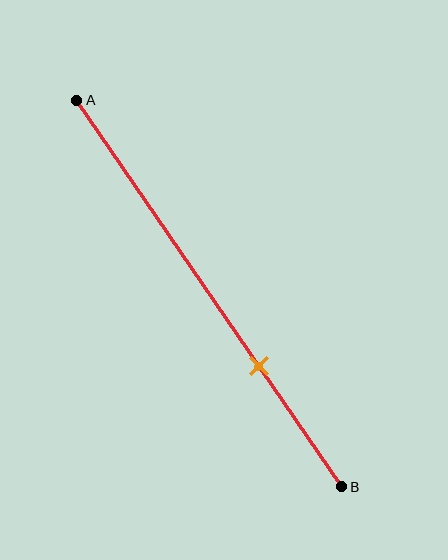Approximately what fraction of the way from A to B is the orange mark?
The orange mark is approximately 70% of the way from A to B.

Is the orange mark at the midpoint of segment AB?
No, the mark is at about 70% from A, not at the 50% midpoint.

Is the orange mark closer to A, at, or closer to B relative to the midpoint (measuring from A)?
The orange mark is closer to point B than the midpoint of segment AB.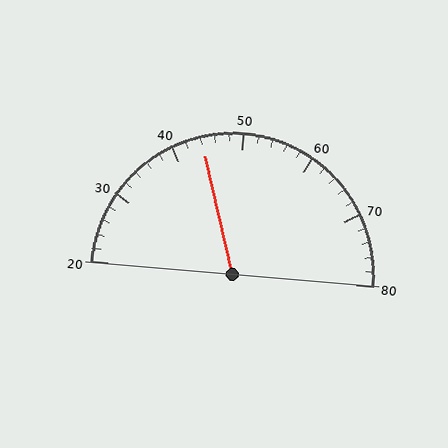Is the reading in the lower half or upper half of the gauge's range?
The reading is in the lower half of the range (20 to 80).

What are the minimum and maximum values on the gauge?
The gauge ranges from 20 to 80.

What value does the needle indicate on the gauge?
The needle indicates approximately 44.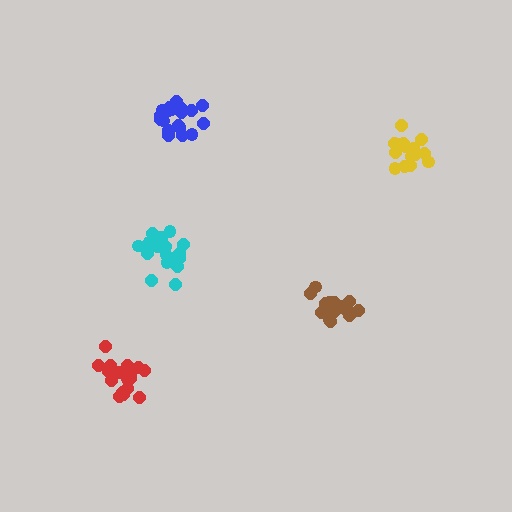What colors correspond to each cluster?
The clusters are colored: yellow, brown, blue, cyan, red.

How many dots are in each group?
Group 1: 15 dots, Group 2: 17 dots, Group 3: 20 dots, Group 4: 19 dots, Group 5: 18 dots (89 total).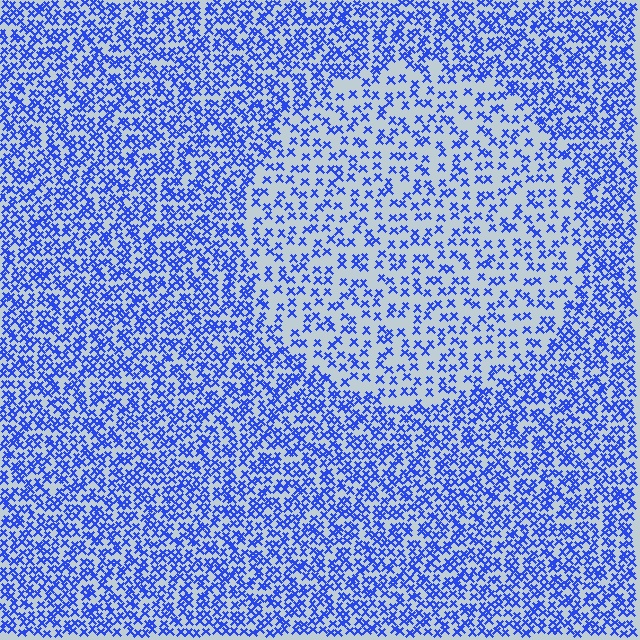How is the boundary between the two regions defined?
The boundary is defined by a change in element density (approximately 2.0x ratio). All elements are the same color, size, and shape.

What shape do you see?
I see a circle.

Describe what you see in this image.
The image contains small blue elements arranged at two different densities. A circle-shaped region is visible where the elements are less densely packed than the surrounding area.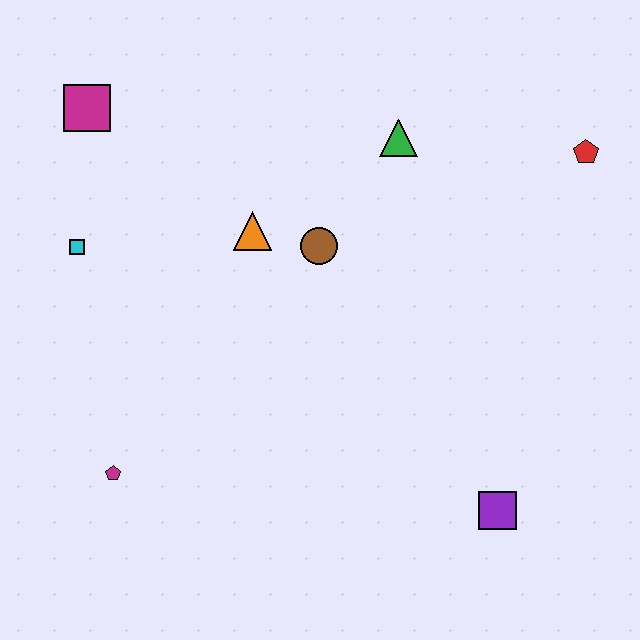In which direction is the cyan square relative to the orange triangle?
The cyan square is to the left of the orange triangle.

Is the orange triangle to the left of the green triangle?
Yes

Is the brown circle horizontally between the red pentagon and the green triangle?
No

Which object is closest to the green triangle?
The brown circle is closest to the green triangle.